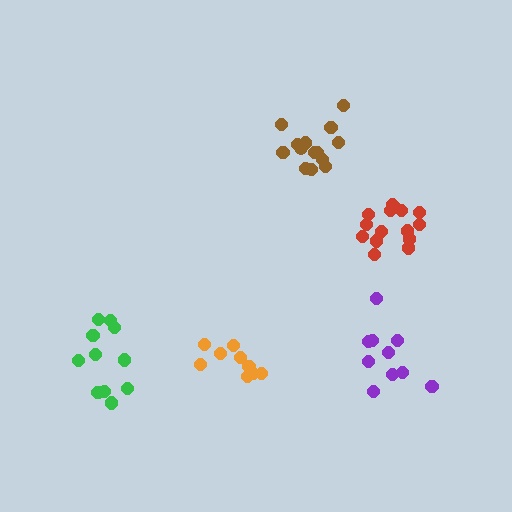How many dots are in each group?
Group 1: 11 dots, Group 2: 15 dots, Group 3: 11 dots, Group 4: 14 dots, Group 5: 9 dots (60 total).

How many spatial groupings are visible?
There are 5 spatial groupings.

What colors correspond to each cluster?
The clusters are colored: green, red, purple, brown, orange.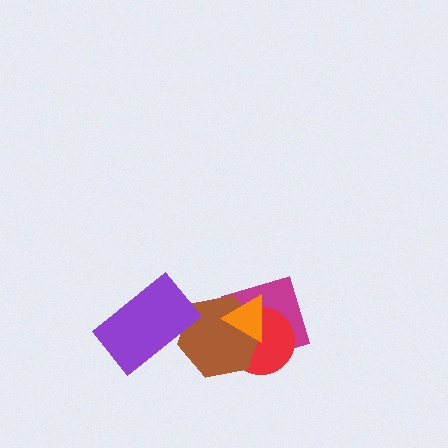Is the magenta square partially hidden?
Yes, it is partially covered by another shape.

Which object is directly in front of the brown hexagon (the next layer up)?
The orange triangle is directly in front of the brown hexagon.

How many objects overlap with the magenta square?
3 objects overlap with the magenta square.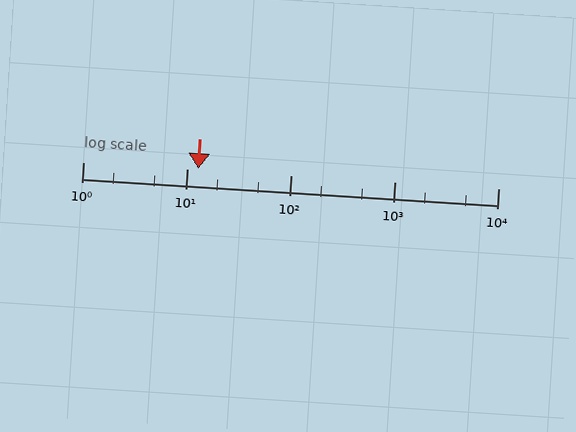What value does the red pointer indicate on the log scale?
The pointer indicates approximately 13.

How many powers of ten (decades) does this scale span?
The scale spans 4 decades, from 1 to 10000.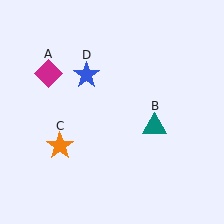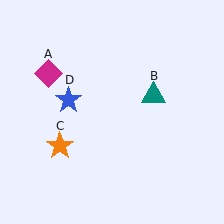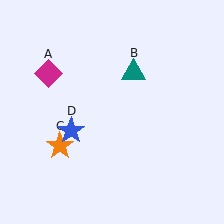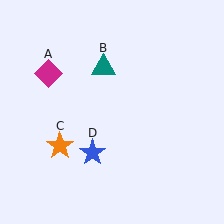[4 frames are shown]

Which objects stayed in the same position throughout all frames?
Magenta diamond (object A) and orange star (object C) remained stationary.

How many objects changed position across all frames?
2 objects changed position: teal triangle (object B), blue star (object D).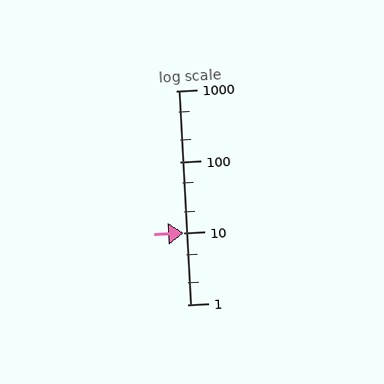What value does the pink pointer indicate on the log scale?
The pointer indicates approximately 10.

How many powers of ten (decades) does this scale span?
The scale spans 3 decades, from 1 to 1000.